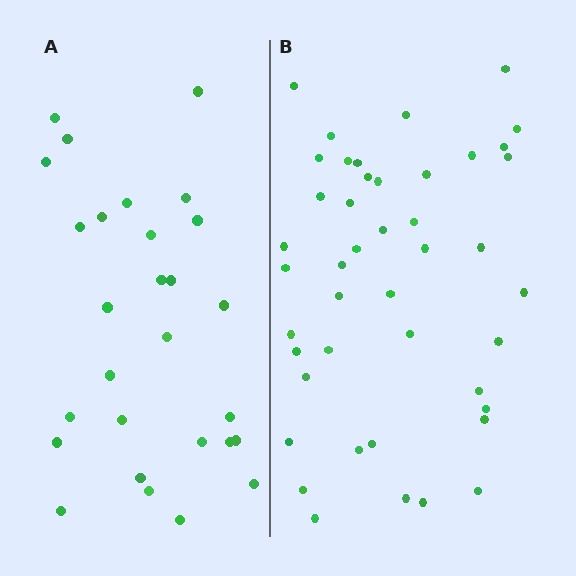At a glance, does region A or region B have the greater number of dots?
Region B (the right region) has more dots.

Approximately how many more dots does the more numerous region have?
Region B has approximately 15 more dots than region A.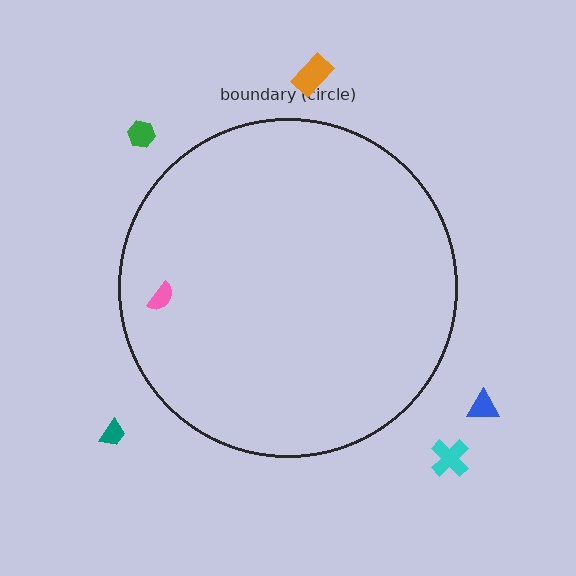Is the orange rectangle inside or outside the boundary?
Outside.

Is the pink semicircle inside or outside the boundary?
Inside.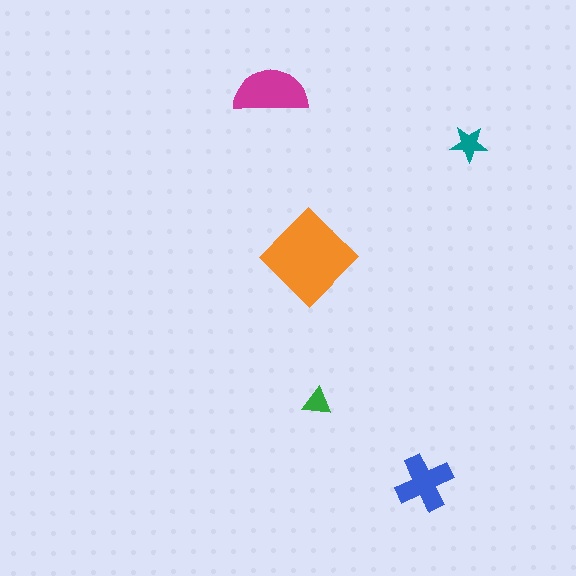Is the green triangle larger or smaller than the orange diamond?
Smaller.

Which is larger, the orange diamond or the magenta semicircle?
The orange diamond.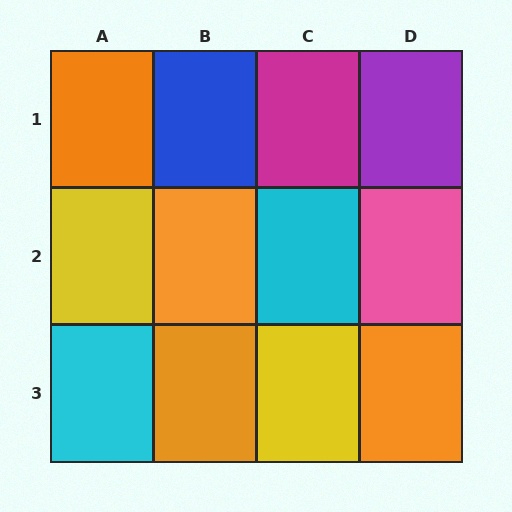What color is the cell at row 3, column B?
Orange.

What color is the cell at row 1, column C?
Magenta.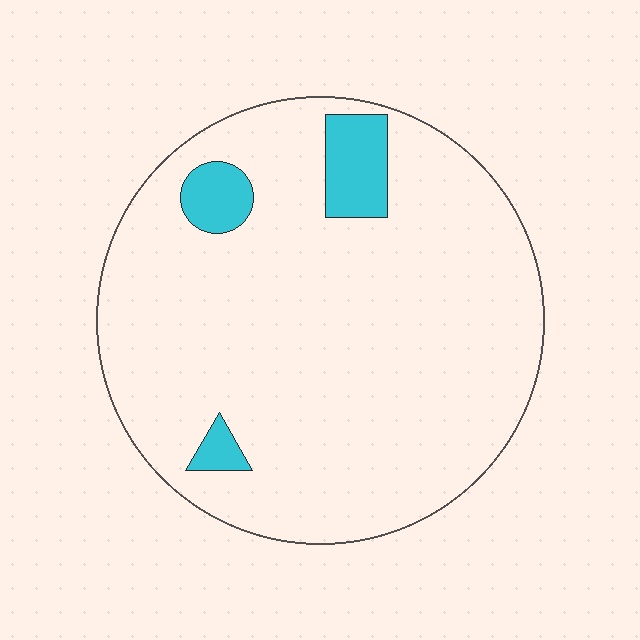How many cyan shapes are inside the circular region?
3.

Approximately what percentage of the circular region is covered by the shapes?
Approximately 10%.